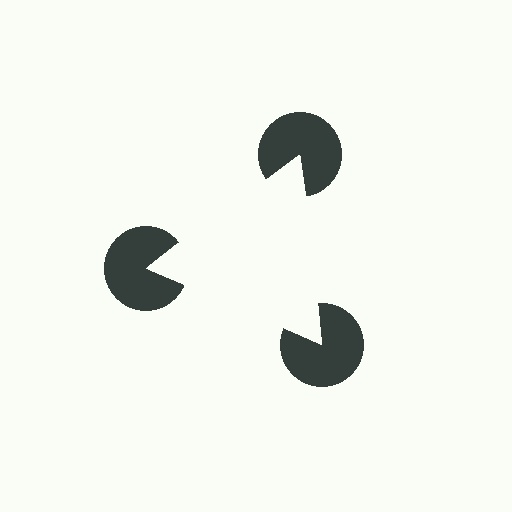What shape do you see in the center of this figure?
An illusory triangle — its edges are inferred from the aligned wedge cuts in the pac-man discs, not physically drawn.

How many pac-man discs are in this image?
There are 3 — one at each vertex of the illusory triangle.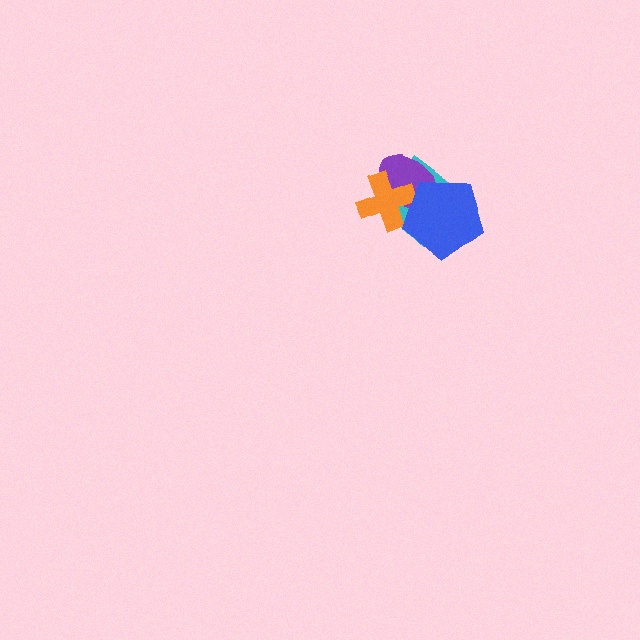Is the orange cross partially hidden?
Yes, it is partially covered by another shape.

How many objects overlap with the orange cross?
3 objects overlap with the orange cross.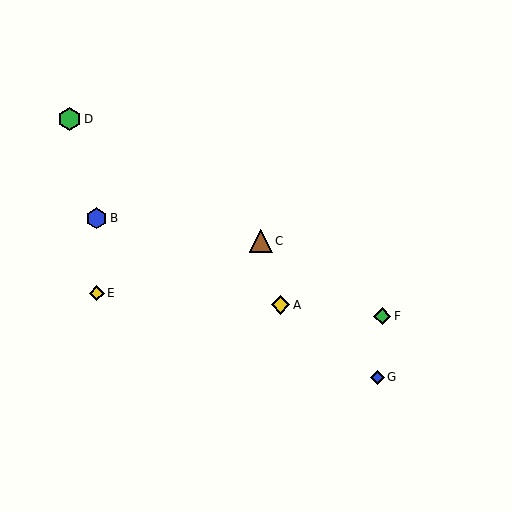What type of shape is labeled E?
Shape E is a yellow diamond.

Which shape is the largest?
The green hexagon (labeled D) is the largest.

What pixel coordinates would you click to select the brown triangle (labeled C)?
Click at (261, 241) to select the brown triangle C.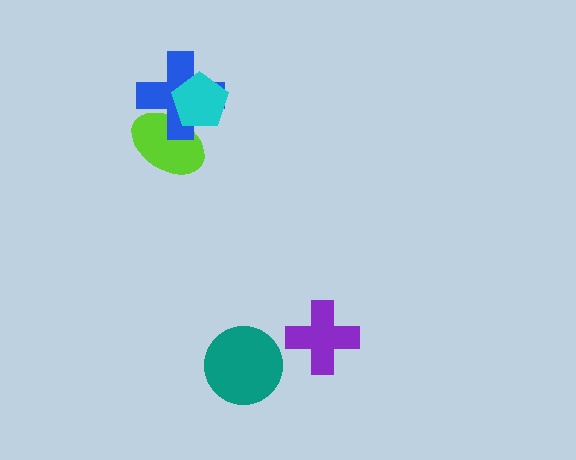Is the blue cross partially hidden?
Yes, it is partially covered by another shape.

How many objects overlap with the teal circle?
0 objects overlap with the teal circle.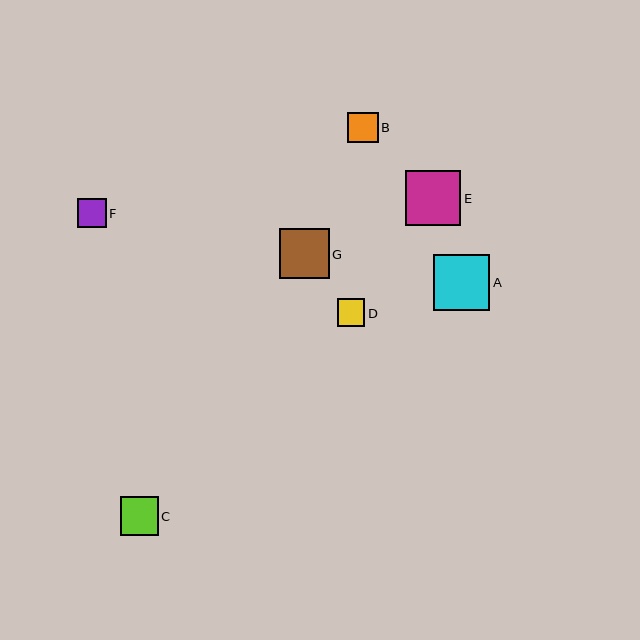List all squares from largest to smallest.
From largest to smallest: A, E, G, C, B, F, D.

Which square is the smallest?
Square D is the smallest with a size of approximately 27 pixels.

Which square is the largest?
Square A is the largest with a size of approximately 56 pixels.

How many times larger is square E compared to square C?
Square E is approximately 1.4 times the size of square C.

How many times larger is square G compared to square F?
Square G is approximately 1.7 times the size of square F.